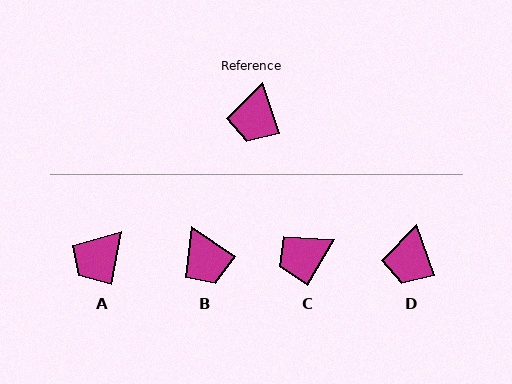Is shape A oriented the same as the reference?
No, it is off by about 30 degrees.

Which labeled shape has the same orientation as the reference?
D.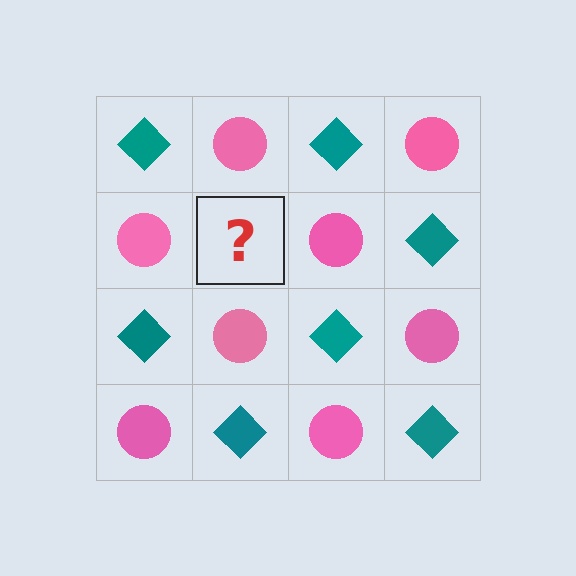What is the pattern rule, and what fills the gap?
The rule is that it alternates teal diamond and pink circle in a checkerboard pattern. The gap should be filled with a teal diamond.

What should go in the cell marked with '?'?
The missing cell should contain a teal diamond.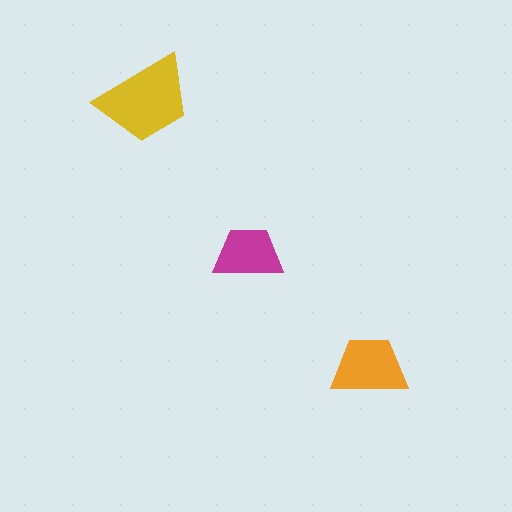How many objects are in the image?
There are 3 objects in the image.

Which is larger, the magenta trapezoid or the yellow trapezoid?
The yellow one.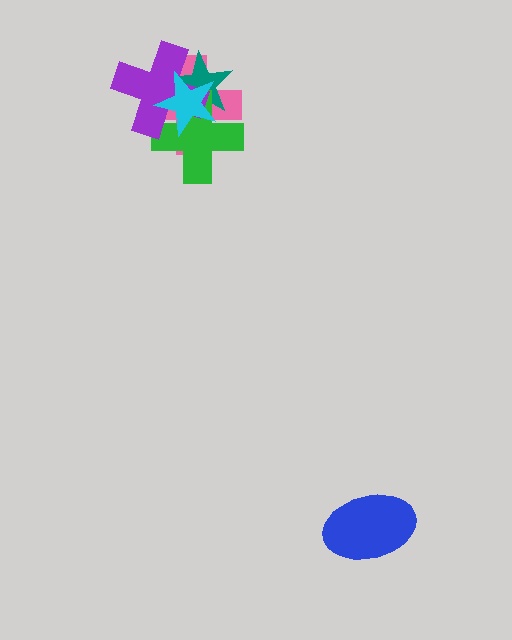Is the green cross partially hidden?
Yes, it is partially covered by another shape.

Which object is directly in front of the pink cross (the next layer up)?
The teal star is directly in front of the pink cross.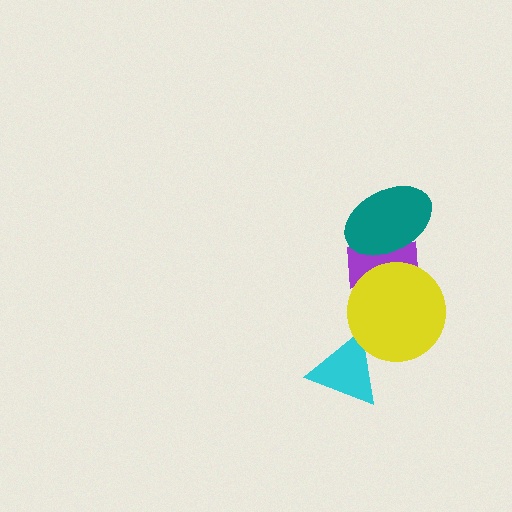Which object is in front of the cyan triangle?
The yellow circle is in front of the cyan triangle.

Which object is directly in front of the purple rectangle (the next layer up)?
The teal ellipse is directly in front of the purple rectangle.